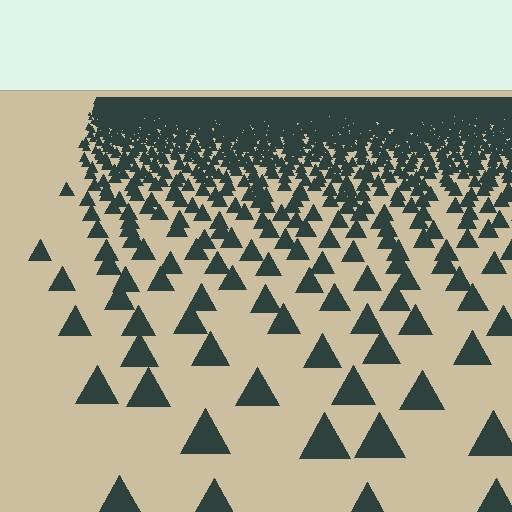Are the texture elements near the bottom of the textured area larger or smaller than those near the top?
Larger. Near the bottom, elements are closer to the viewer and appear at a bigger on-screen size.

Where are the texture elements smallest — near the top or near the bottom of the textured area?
Near the top.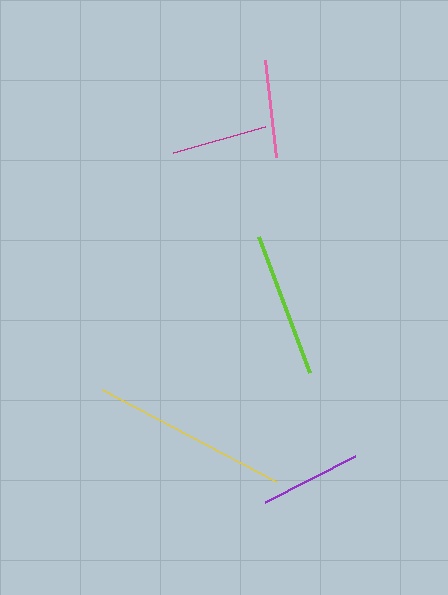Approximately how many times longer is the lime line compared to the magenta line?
The lime line is approximately 1.5 times the length of the magenta line.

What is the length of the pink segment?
The pink segment is approximately 97 pixels long.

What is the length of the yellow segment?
The yellow segment is approximately 196 pixels long.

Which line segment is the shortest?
The magenta line is the shortest at approximately 96 pixels.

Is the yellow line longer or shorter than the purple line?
The yellow line is longer than the purple line.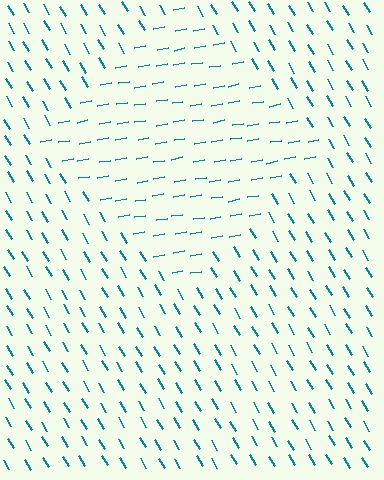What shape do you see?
I see a diamond.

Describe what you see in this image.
The image is filled with small teal line segments. A diamond region in the image has lines oriented differently from the surrounding lines, creating a visible texture boundary.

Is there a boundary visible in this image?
Yes, there is a texture boundary formed by a change in line orientation.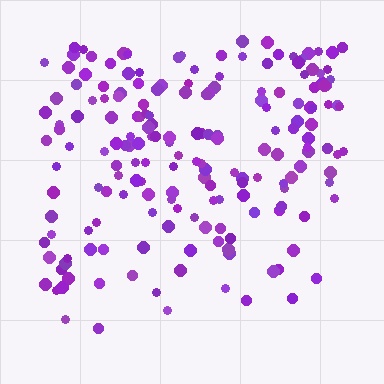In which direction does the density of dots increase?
From bottom to top, with the top side densest.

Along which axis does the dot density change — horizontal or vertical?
Vertical.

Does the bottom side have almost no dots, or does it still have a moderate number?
Still a moderate number, just noticeably fewer than the top.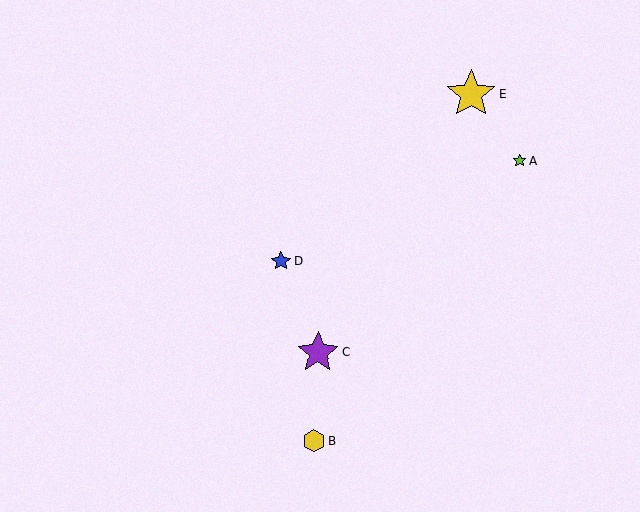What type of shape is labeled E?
Shape E is a yellow star.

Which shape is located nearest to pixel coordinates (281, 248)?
The blue star (labeled D) at (281, 261) is nearest to that location.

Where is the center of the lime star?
The center of the lime star is at (520, 161).